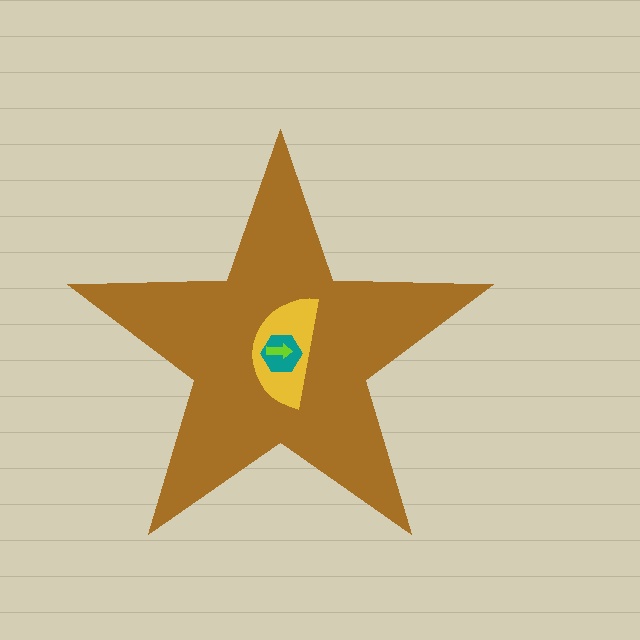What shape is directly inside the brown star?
The yellow semicircle.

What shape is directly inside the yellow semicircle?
The teal hexagon.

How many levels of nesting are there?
4.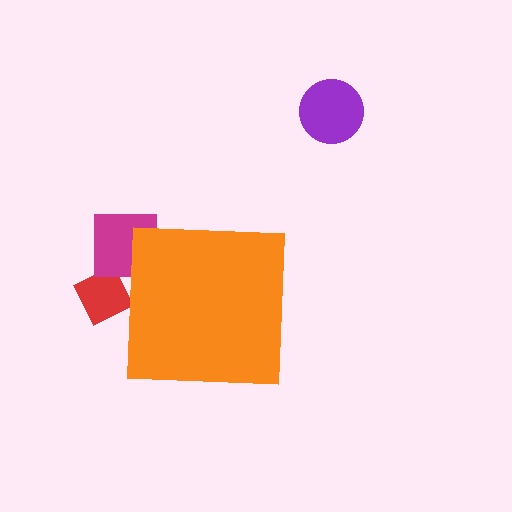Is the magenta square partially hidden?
Yes, the magenta square is partially hidden behind the orange square.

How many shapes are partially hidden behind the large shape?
2 shapes are partially hidden.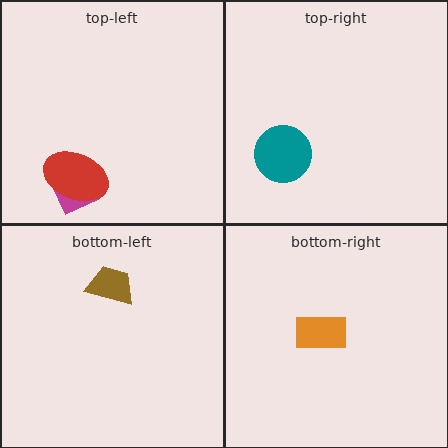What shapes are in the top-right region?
The teal circle.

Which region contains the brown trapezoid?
The bottom-left region.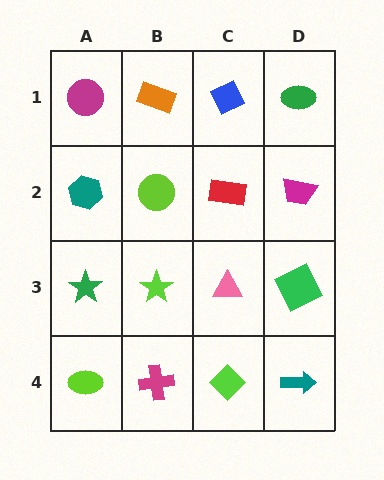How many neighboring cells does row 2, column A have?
3.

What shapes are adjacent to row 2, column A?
A magenta circle (row 1, column A), a green star (row 3, column A), a lime circle (row 2, column B).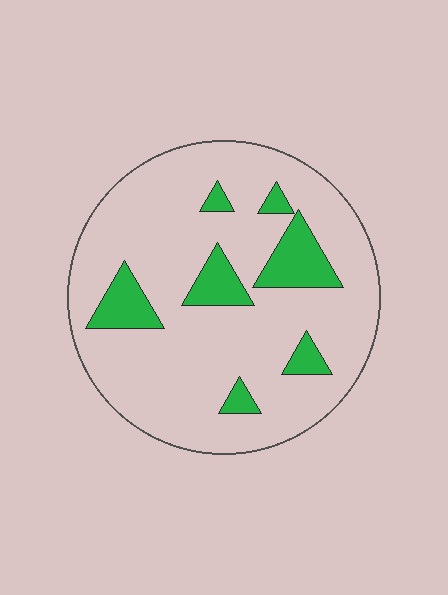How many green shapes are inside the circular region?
7.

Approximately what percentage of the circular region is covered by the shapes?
Approximately 15%.